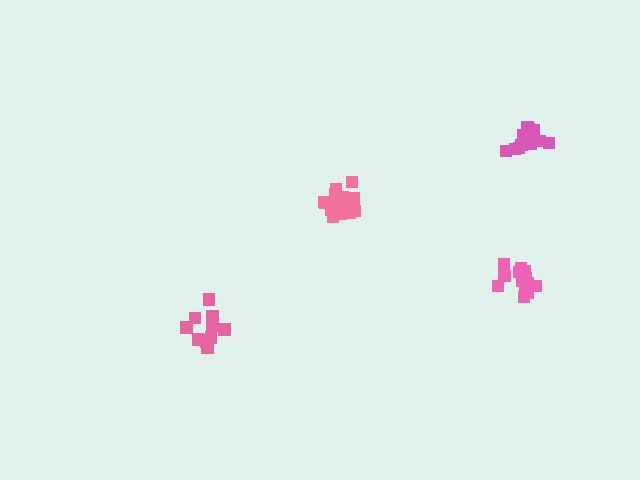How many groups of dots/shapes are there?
There are 4 groups.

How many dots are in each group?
Group 1: 13 dots, Group 2: 13 dots, Group 3: 17 dots, Group 4: 12 dots (55 total).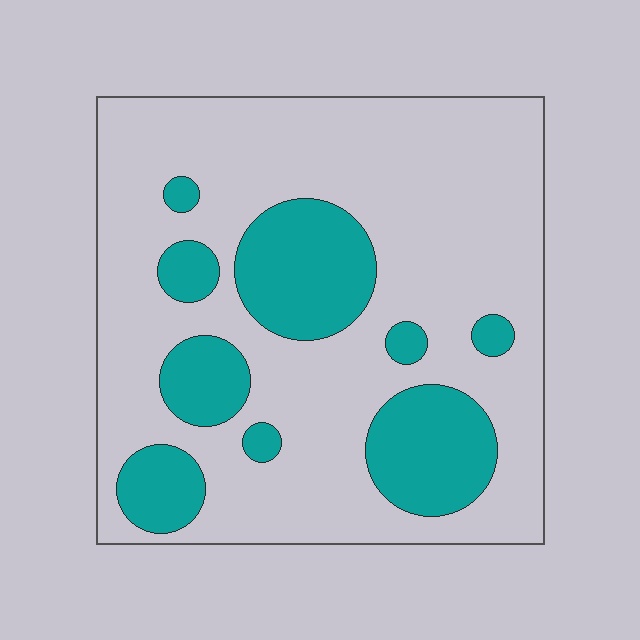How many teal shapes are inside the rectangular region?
9.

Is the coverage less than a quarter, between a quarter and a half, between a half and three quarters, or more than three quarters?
Between a quarter and a half.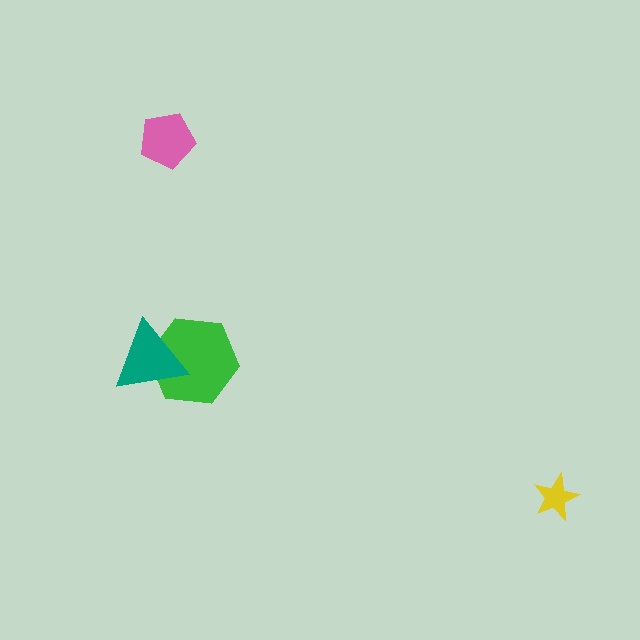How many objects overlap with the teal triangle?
1 object overlaps with the teal triangle.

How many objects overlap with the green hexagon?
1 object overlaps with the green hexagon.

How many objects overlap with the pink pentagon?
0 objects overlap with the pink pentagon.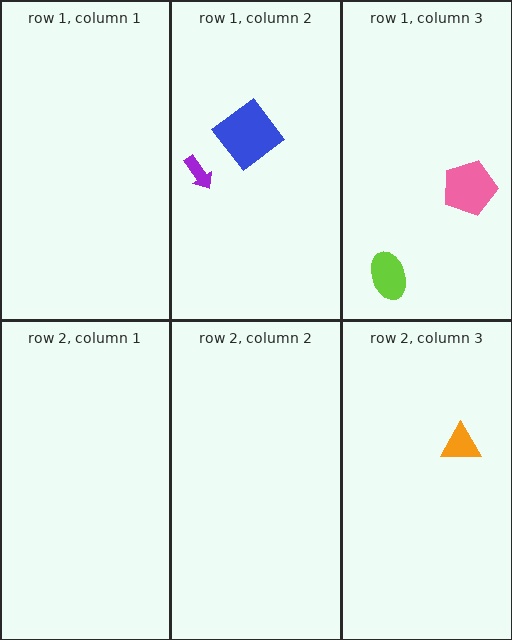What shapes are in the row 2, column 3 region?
The orange triangle.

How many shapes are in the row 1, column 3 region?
2.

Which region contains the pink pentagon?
The row 1, column 3 region.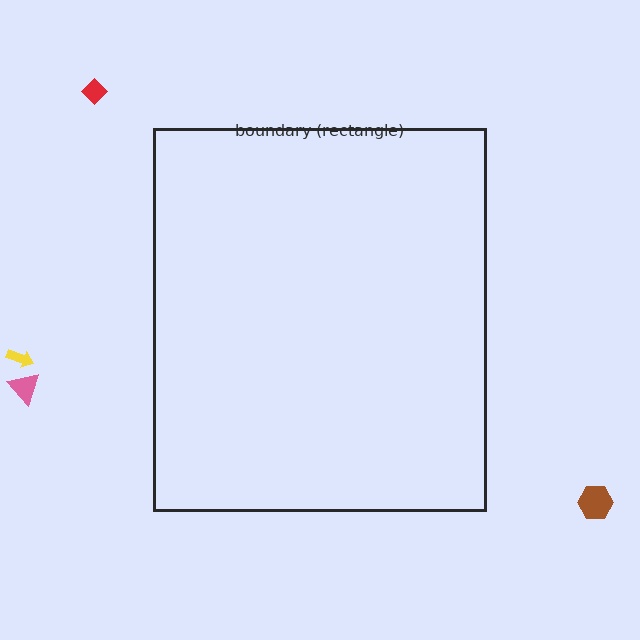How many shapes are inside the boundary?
0 inside, 4 outside.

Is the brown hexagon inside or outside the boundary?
Outside.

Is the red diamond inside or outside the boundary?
Outside.